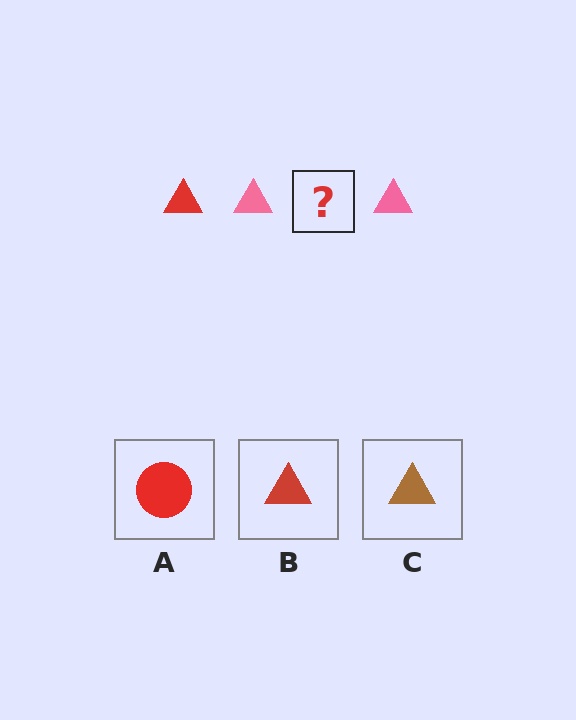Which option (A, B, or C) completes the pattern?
B.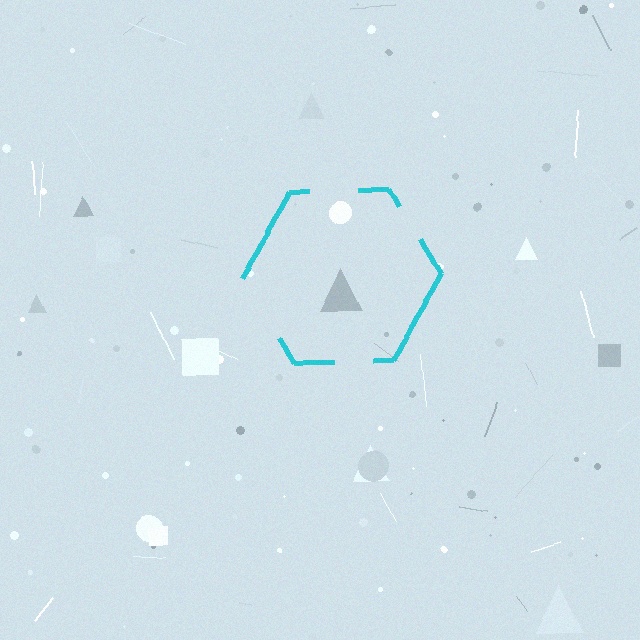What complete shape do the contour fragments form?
The contour fragments form a hexagon.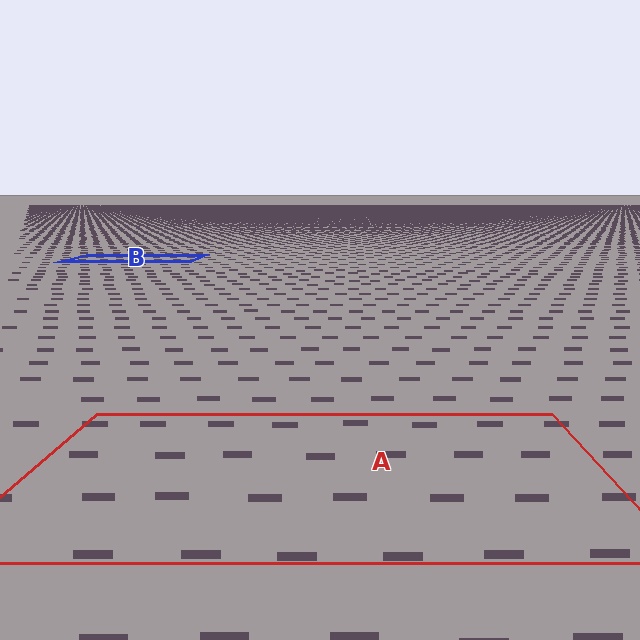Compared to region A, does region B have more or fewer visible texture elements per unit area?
Region B has more texture elements per unit area — they are packed more densely because it is farther away.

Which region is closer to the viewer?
Region A is closer. The texture elements there are larger and more spread out.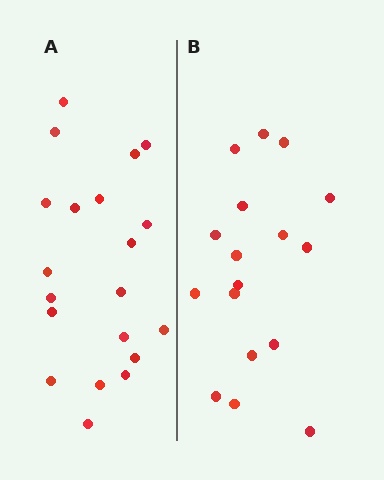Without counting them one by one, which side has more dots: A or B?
Region A (the left region) has more dots.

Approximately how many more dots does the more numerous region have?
Region A has just a few more — roughly 2 or 3 more dots than region B.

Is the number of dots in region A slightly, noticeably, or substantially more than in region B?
Region A has only slightly more — the two regions are fairly close. The ratio is roughly 1.2 to 1.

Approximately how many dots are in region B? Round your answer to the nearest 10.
About 20 dots. (The exact count is 17, which rounds to 20.)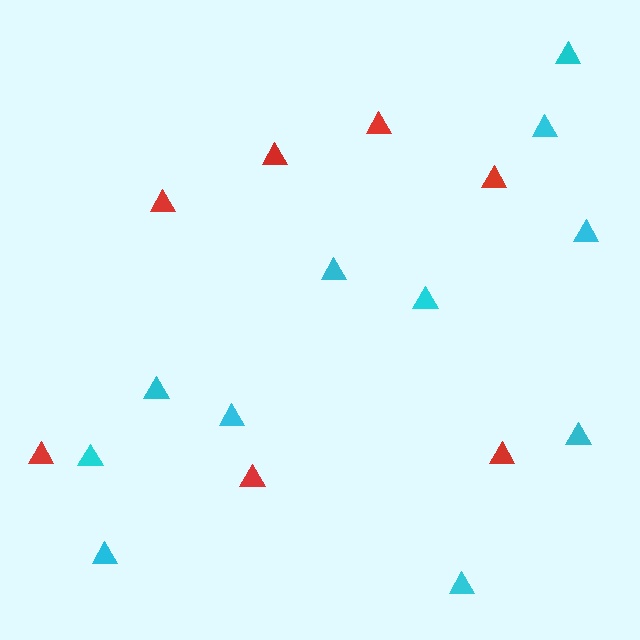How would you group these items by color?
There are 2 groups: one group of cyan triangles (11) and one group of red triangles (7).